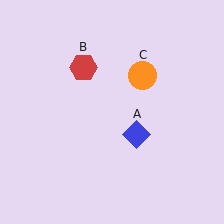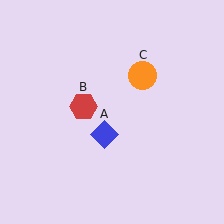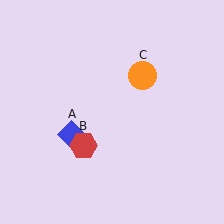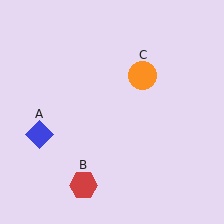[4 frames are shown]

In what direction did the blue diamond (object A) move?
The blue diamond (object A) moved left.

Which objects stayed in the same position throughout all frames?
Orange circle (object C) remained stationary.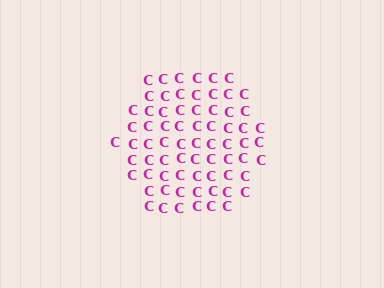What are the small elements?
The small elements are letter C's.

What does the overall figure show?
The overall figure shows a hexagon.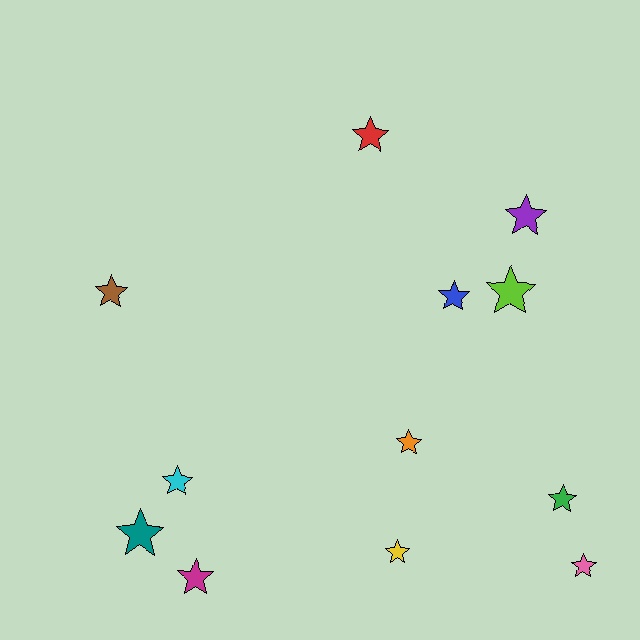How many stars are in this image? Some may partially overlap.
There are 12 stars.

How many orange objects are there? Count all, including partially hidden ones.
There is 1 orange object.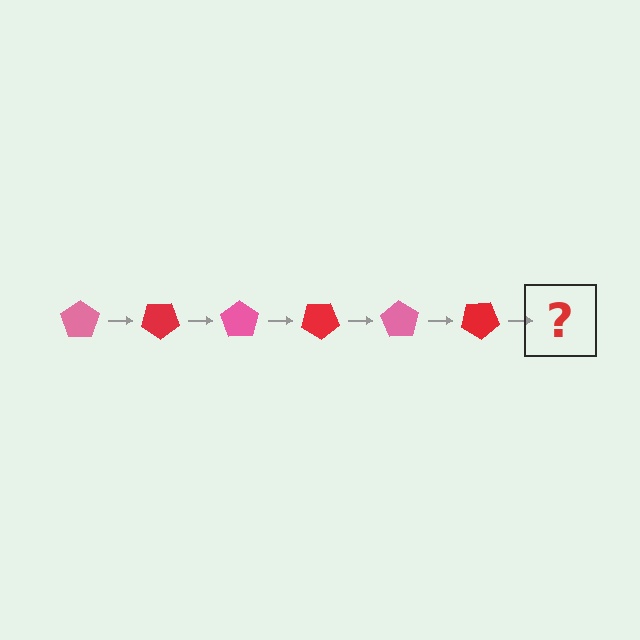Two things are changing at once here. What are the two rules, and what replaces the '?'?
The two rules are that it rotates 35 degrees each step and the color cycles through pink and red. The '?' should be a pink pentagon, rotated 210 degrees from the start.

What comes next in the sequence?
The next element should be a pink pentagon, rotated 210 degrees from the start.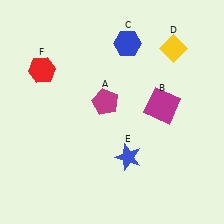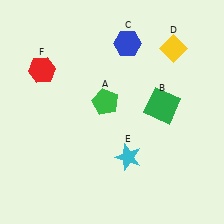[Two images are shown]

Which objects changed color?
A changed from magenta to green. B changed from magenta to green. E changed from blue to cyan.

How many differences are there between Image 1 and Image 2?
There are 3 differences between the two images.